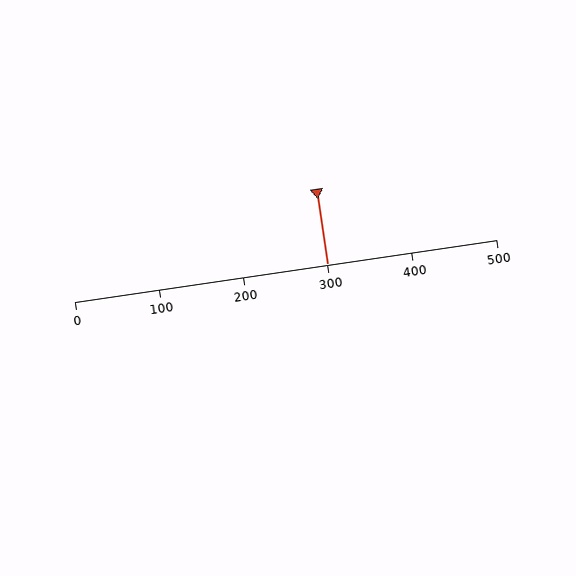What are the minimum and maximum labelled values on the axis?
The axis runs from 0 to 500.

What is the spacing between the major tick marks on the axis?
The major ticks are spaced 100 apart.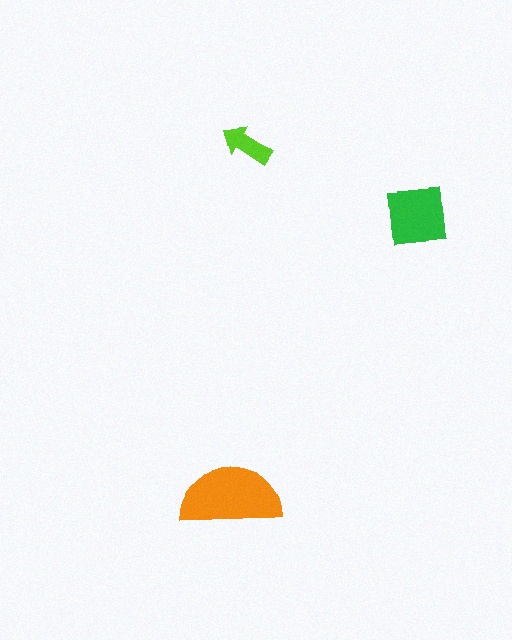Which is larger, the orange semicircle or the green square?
The orange semicircle.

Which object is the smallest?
The lime arrow.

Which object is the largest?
The orange semicircle.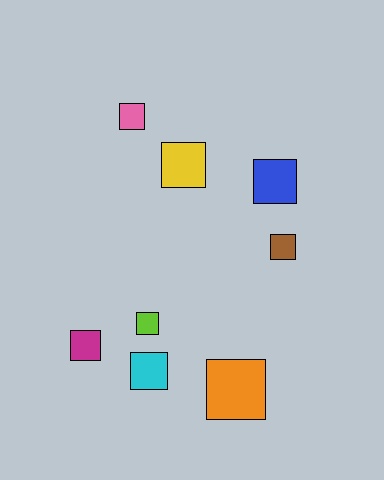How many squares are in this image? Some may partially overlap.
There are 8 squares.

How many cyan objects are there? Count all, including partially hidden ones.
There is 1 cyan object.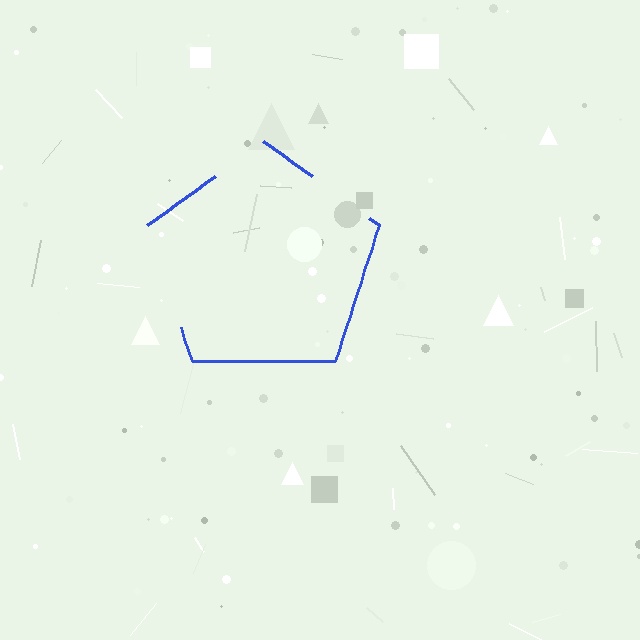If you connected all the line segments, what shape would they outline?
They would outline a pentagon.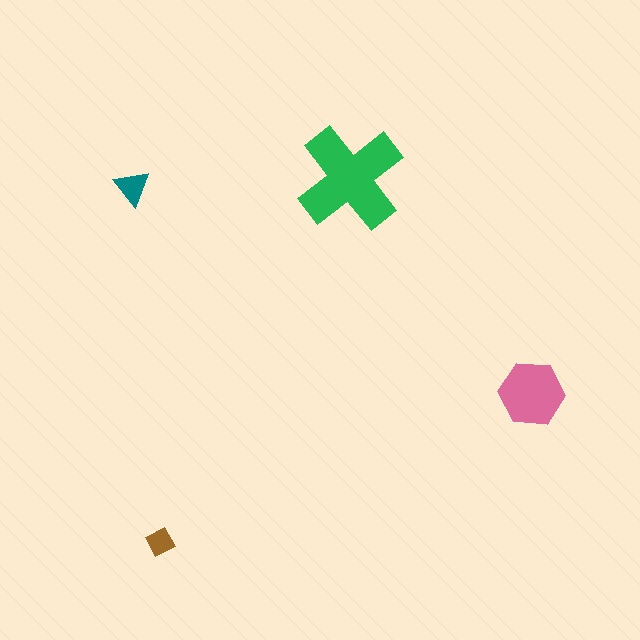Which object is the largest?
The green cross.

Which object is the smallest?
The brown diamond.